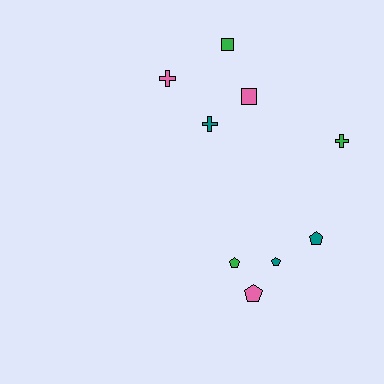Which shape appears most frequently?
Pentagon, with 4 objects.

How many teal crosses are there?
There is 1 teal cross.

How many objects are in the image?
There are 9 objects.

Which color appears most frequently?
Green, with 3 objects.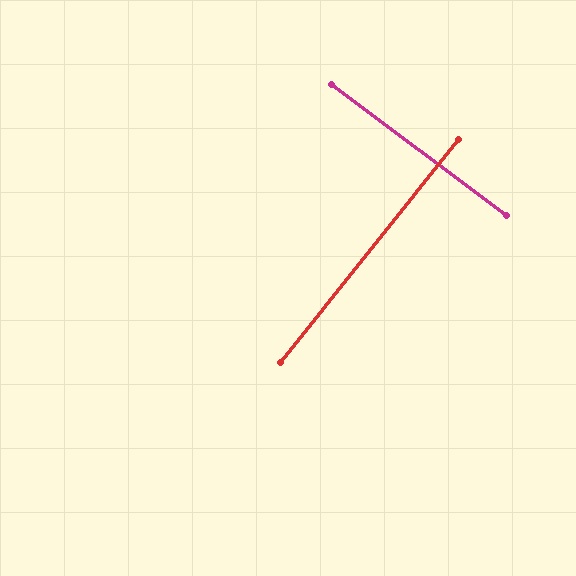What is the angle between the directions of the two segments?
Approximately 88 degrees.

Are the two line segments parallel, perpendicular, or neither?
Perpendicular — they meet at approximately 88°.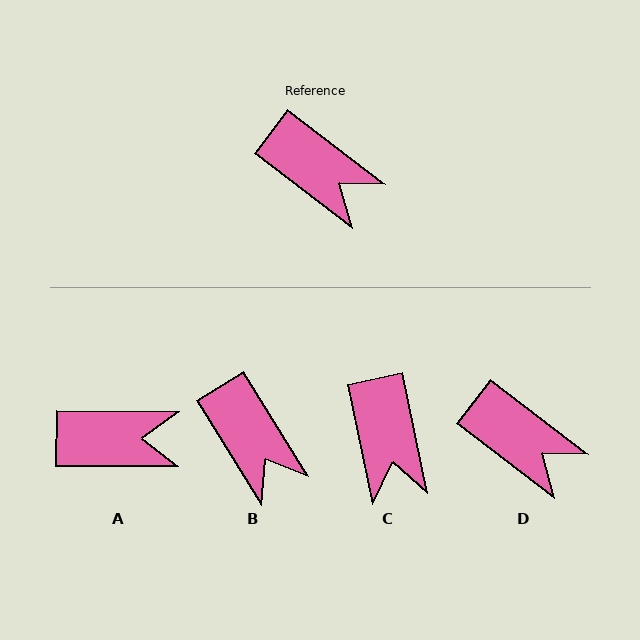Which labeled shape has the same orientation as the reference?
D.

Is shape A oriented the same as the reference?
No, it is off by about 37 degrees.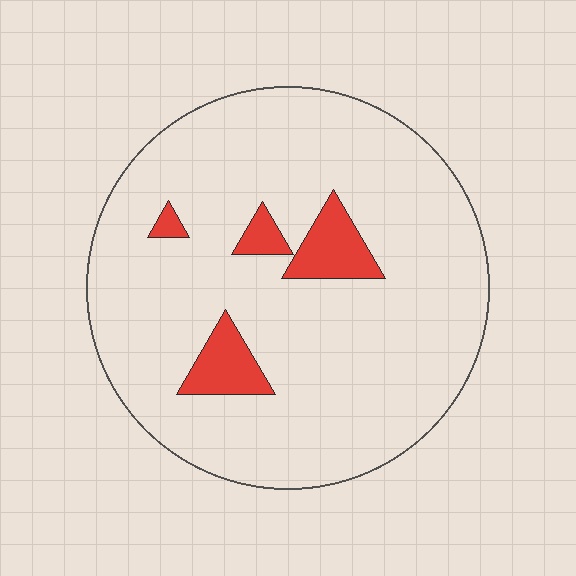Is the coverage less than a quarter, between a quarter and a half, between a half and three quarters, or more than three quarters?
Less than a quarter.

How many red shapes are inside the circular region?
4.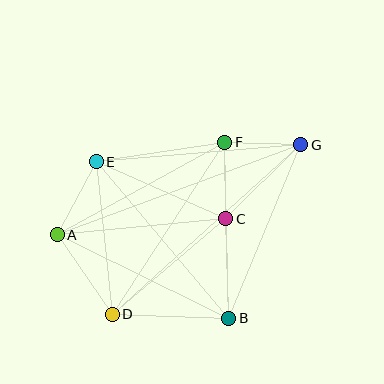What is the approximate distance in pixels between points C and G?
The distance between C and G is approximately 106 pixels.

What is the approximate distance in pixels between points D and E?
The distance between D and E is approximately 153 pixels.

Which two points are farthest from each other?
Points A and G are farthest from each other.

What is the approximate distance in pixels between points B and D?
The distance between B and D is approximately 117 pixels.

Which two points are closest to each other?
Points F and G are closest to each other.